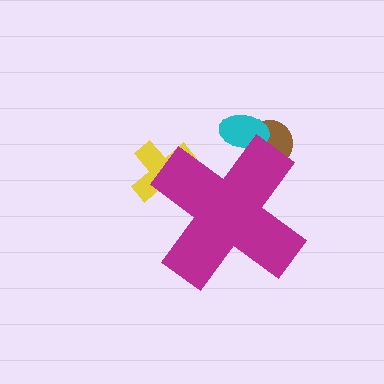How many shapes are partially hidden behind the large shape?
3 shapes are partially hidden.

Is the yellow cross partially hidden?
Yes, the yellow cross is partially hidden behind the magenta cross.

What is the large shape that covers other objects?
A magenta cross.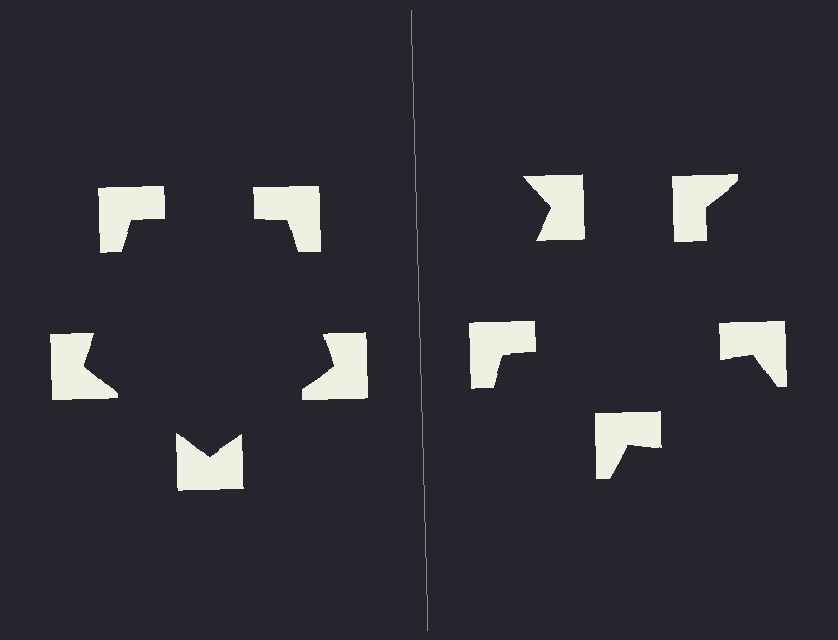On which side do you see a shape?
An illusory pentagon appears on the left side. On the right side the wedge cuts are rotated, so no coherent shape forms.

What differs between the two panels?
The notched squares are positioned identically on both sides; only the wedge orientations differ. On the left they align to a pentagon; on the right they are misaligned.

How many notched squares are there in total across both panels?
10 — 5 on each side.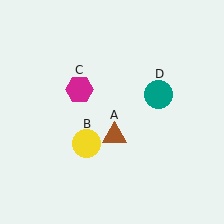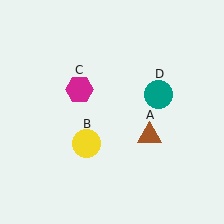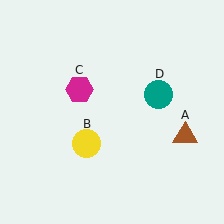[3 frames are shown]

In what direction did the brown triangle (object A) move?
The brown triangle (object A) moved right.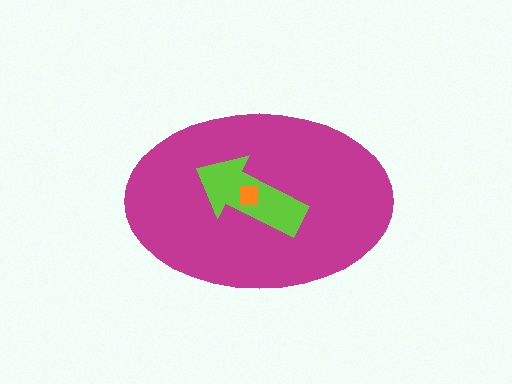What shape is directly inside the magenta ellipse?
The lime arrow.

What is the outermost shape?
The magenta ellipse.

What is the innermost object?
The orange square.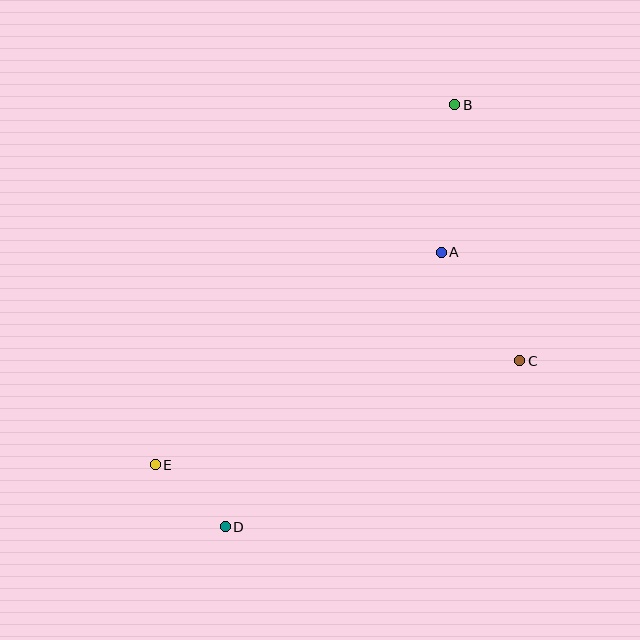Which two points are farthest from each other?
Points B and D are farthest from each other.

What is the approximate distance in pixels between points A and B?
The distance between A and B is approximately 148 pixels.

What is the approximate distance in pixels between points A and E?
The distance between A and E is approximately 356 pixels.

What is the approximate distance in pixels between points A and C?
The distance between A and C is approximately 134 pixels.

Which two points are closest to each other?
Points D and E are closest to each other.